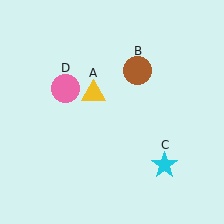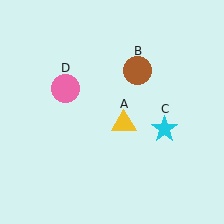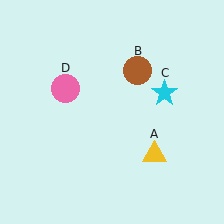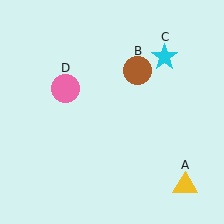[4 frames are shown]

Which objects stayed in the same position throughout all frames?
Brown circle (object B) and pink circle (object D) remained stationary.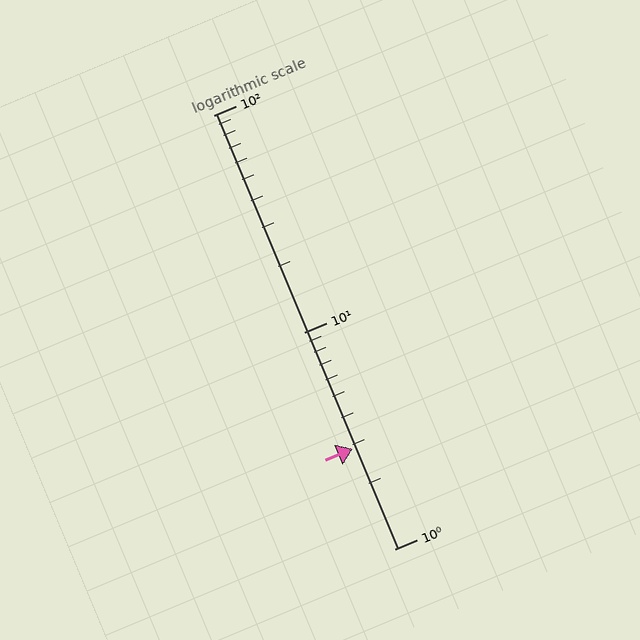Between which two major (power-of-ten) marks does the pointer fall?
The pointer is between 1 and 10.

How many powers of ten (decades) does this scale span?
The scale spans 2 decades, from 1 to 100.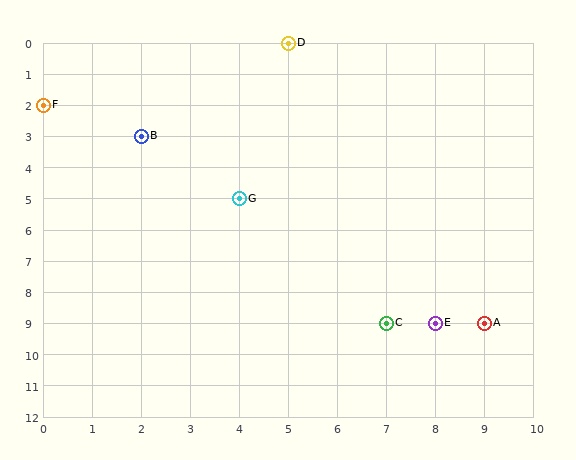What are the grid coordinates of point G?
Point G is at grid coordinates (4, 5).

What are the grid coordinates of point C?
Point C is at grid coordinates (7, 9).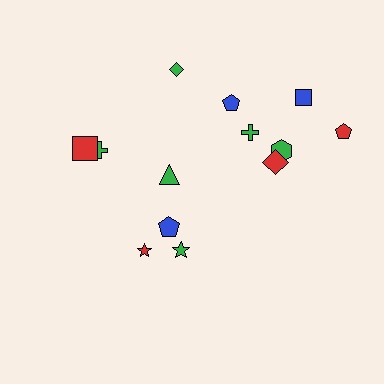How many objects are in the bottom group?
There are 3 objects.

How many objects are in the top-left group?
There are 4 objects.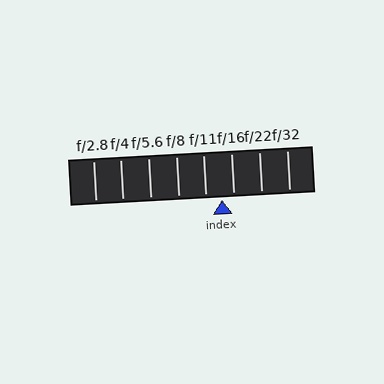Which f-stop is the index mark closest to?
The index mark is closest to f/16.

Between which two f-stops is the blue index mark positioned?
The index mark is between f/11 and f/16.